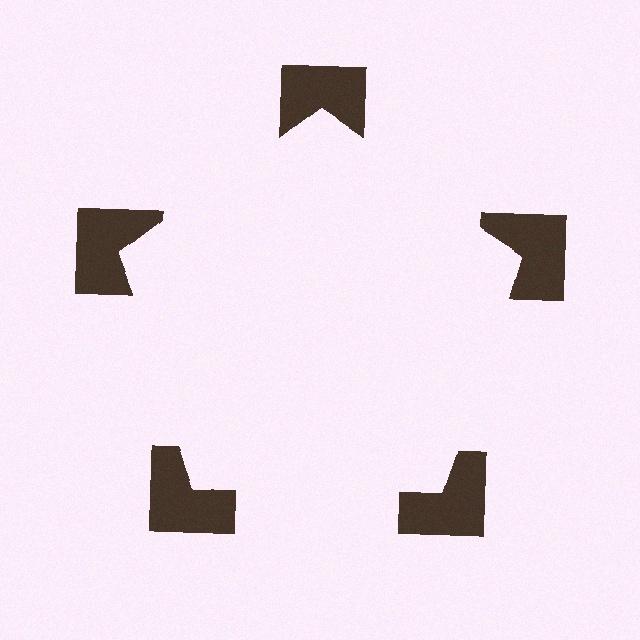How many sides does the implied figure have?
5 sides.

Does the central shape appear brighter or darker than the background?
It typically appears slightly brighter than the background, even though no actual brightness change is drawn.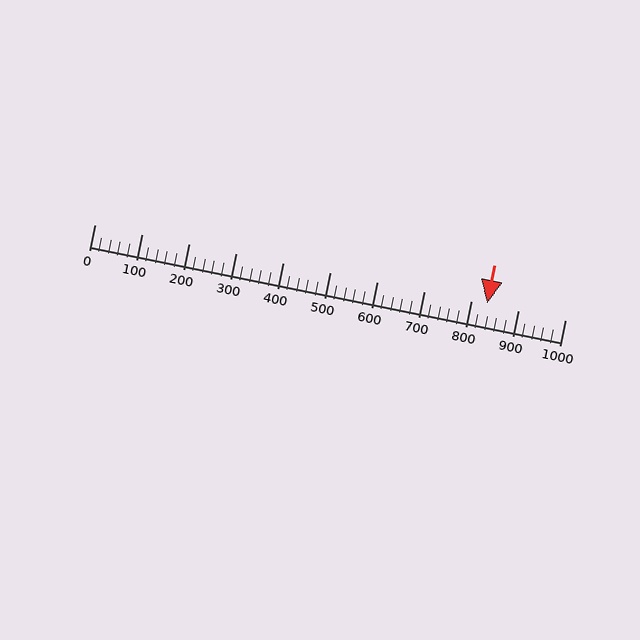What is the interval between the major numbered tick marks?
The major tick marks are spaced 100 units apart.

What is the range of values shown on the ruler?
The ruler shows values from 0 to 1000.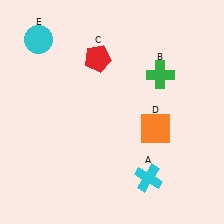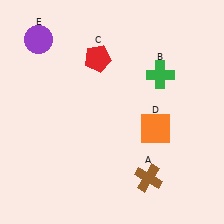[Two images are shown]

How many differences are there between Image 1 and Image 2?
There are 2 differences between the two images.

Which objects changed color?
A changed from cyan to brown. E changed from cyan to purple.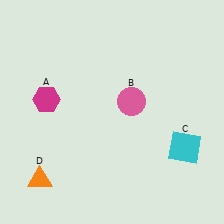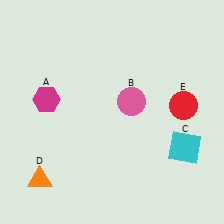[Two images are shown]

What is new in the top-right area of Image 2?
A red circle (E) was added in the top-right area of Image 2.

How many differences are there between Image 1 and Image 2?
There is 1 difference between the two images.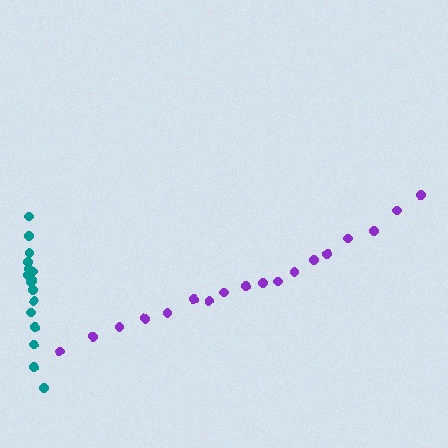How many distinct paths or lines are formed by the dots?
There are 2 distinct paths.